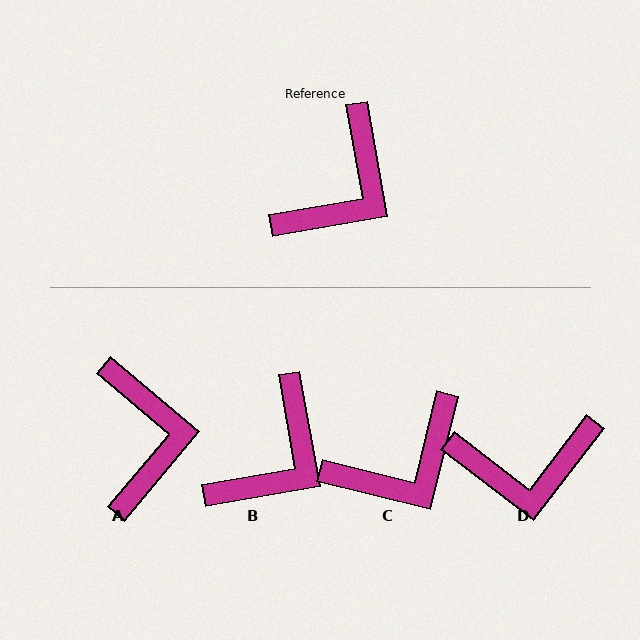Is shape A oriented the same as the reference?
No, it is off by about 40 degrees.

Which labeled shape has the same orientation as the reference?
B.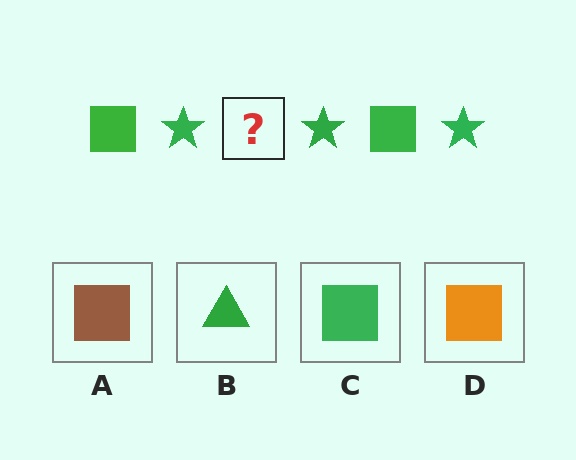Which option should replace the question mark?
Option C.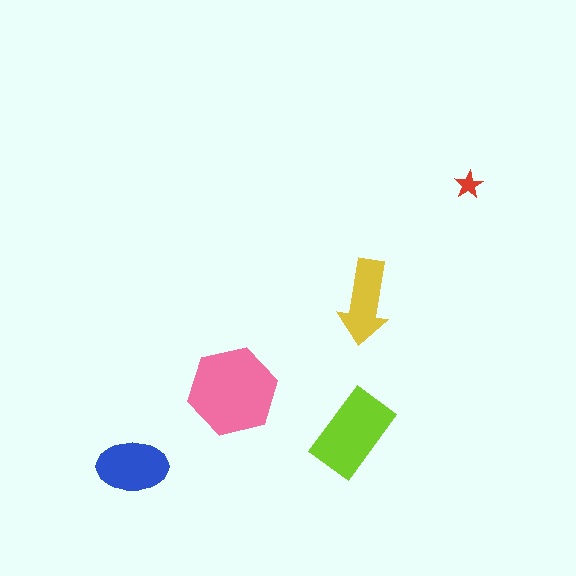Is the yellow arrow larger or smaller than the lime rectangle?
Smaller.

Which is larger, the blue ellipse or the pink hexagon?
The pink hexagon.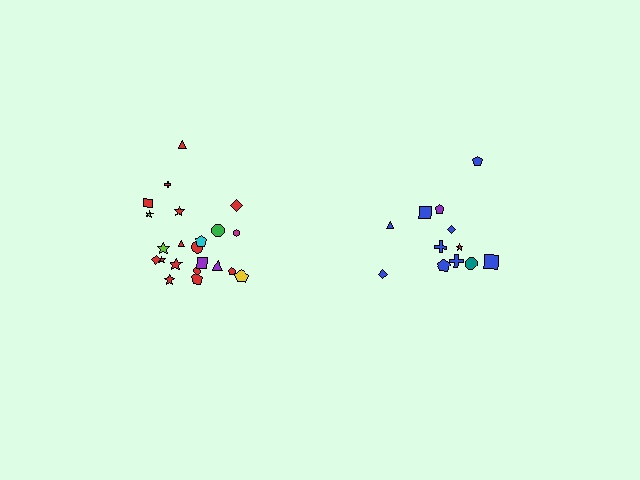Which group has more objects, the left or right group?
The left group.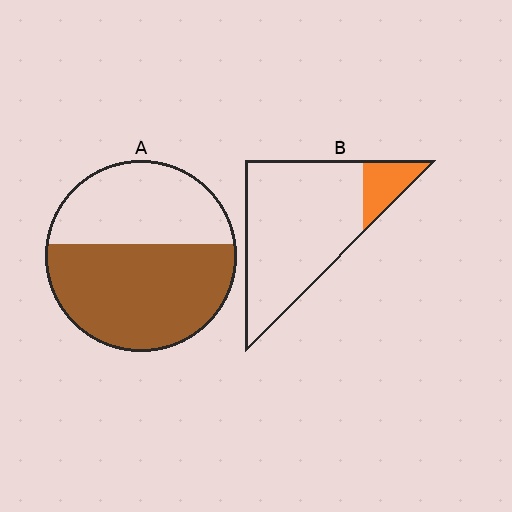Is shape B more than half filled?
No.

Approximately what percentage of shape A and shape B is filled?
A is approximately 60% and B is approximately 15%.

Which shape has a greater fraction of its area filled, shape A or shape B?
Shape A.